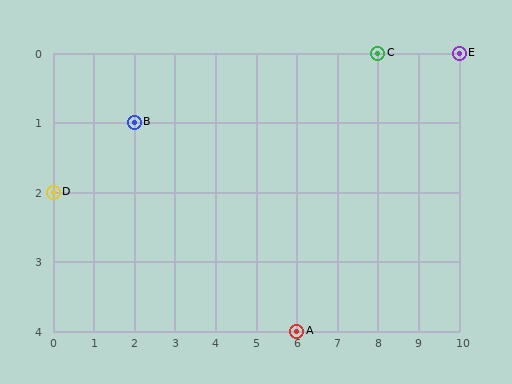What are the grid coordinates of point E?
Point E is at grid coordinates (10, 0).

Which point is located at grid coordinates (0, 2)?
Point D is at (0, 2).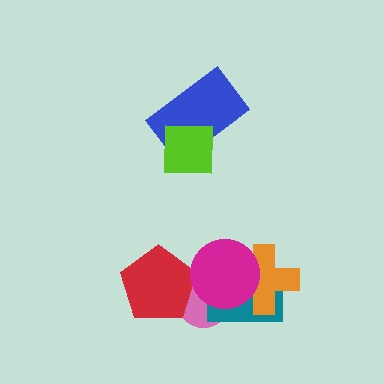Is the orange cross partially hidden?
Yes, it is partially covered by another shape.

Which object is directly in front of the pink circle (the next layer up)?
The teal rectangle is directly in front of the pink circle.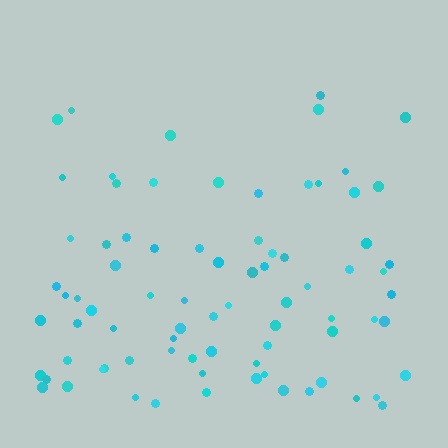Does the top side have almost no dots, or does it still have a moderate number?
Still a moderate number, just noticeably fewer than the bottom.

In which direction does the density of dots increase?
From top to bottom, with the bottom side densest.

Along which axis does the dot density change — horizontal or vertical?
Vertical.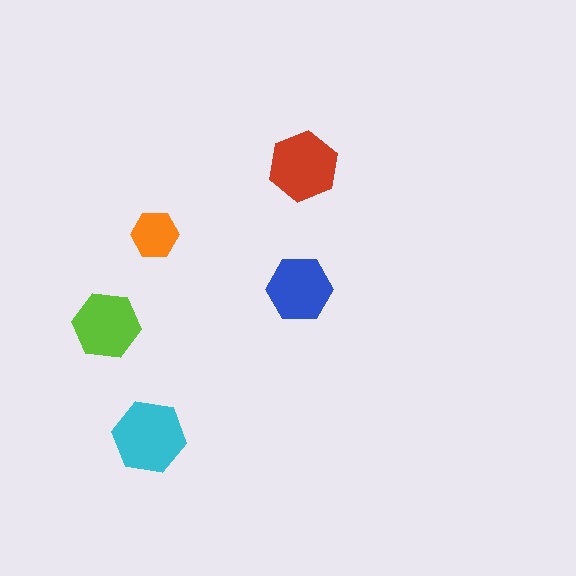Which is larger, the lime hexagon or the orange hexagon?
The lime one.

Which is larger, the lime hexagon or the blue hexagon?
The lime one.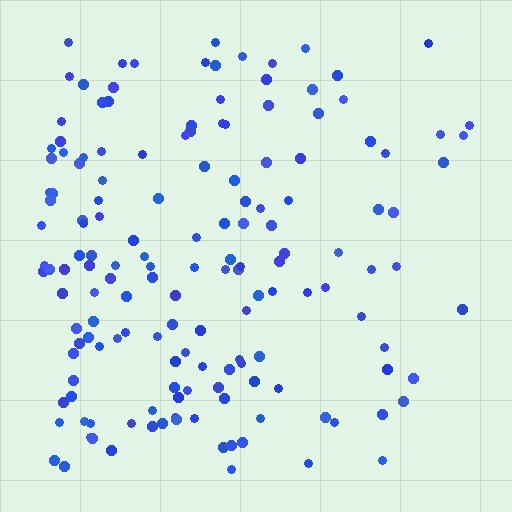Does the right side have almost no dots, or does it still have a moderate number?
Still a moderate number, just noticeably fewer than the left.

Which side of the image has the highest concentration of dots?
The left.